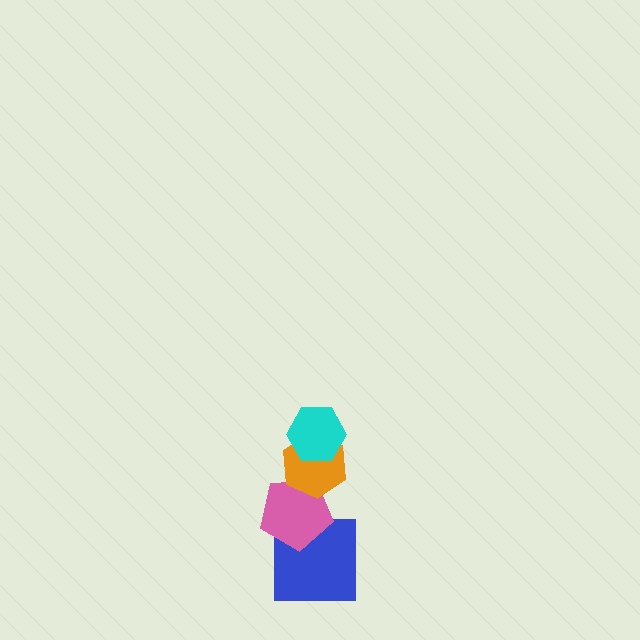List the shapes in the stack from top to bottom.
From top to bottom: the cyan hexagon, the orange hexagon, the pink pentagon, the blue square.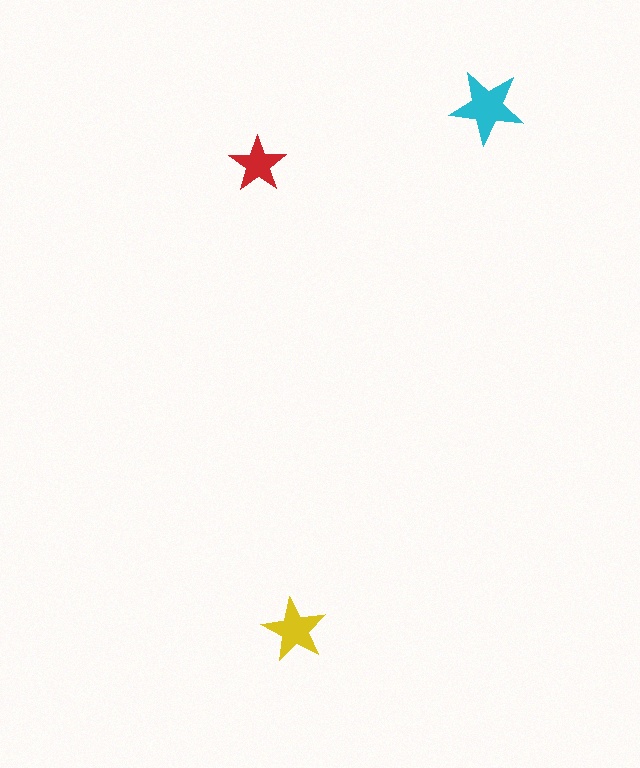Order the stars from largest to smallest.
the cyan one, the yellow one, the red one.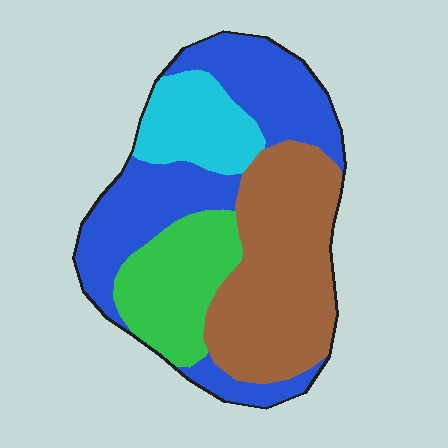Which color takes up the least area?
Cyan, at roughly 15%.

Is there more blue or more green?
Blue.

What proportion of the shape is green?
Green covers around 20% of the shape.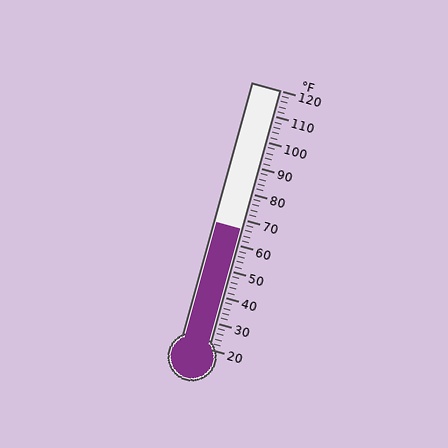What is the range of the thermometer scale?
The thermometer scale ranges from 20°F to 120°F.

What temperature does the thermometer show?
The thermometer shows approximately 66°F.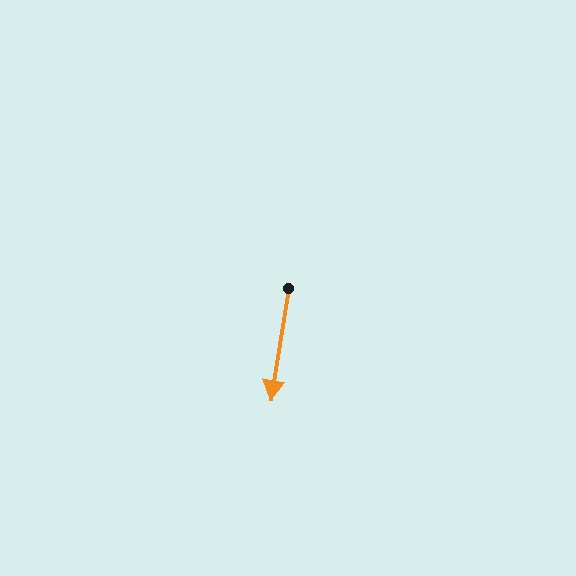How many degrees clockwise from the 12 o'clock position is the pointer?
Approximately 189 degrees.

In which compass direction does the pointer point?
South.